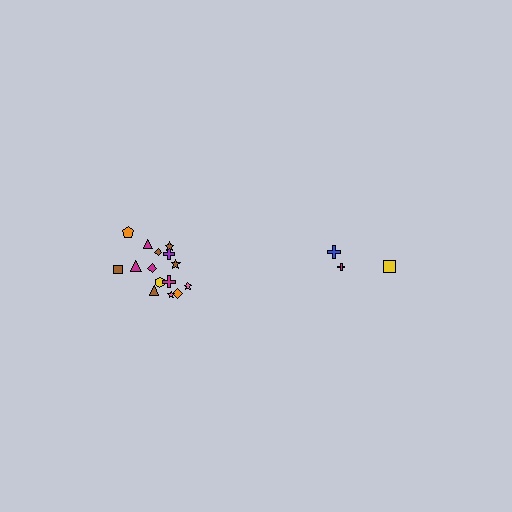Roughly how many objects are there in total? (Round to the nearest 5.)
Roughly 20 objects in total.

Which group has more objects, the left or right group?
The left group.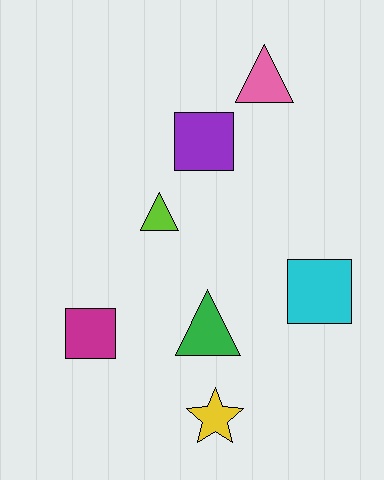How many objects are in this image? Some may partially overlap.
There are 7 objects.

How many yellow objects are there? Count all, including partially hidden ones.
There is 1 yellow object.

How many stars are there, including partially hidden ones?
There is 1 star.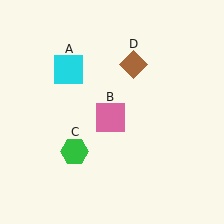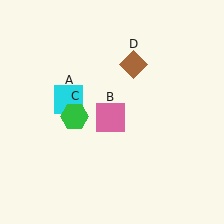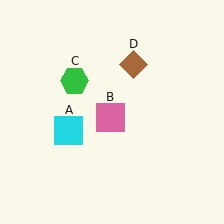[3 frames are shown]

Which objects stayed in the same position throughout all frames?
Pink square (object B) and brown diamond (object D) remained stationary.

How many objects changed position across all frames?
2 objects changed position: cyan square (object A), green hexagon (object C).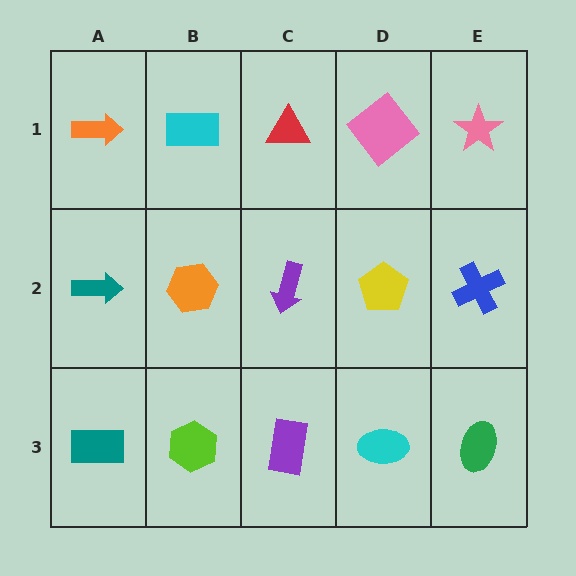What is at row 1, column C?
A red triangle.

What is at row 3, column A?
A teal rectangle.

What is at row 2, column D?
A yellow pentagon.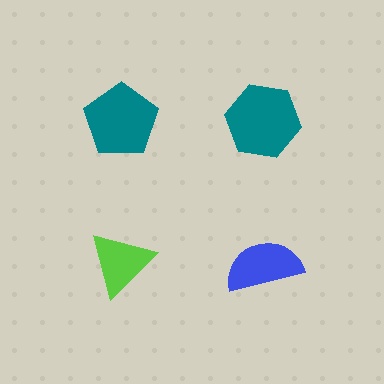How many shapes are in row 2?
2 shapes.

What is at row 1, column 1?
A teal pentagon.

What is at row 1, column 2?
A teal hexagon.